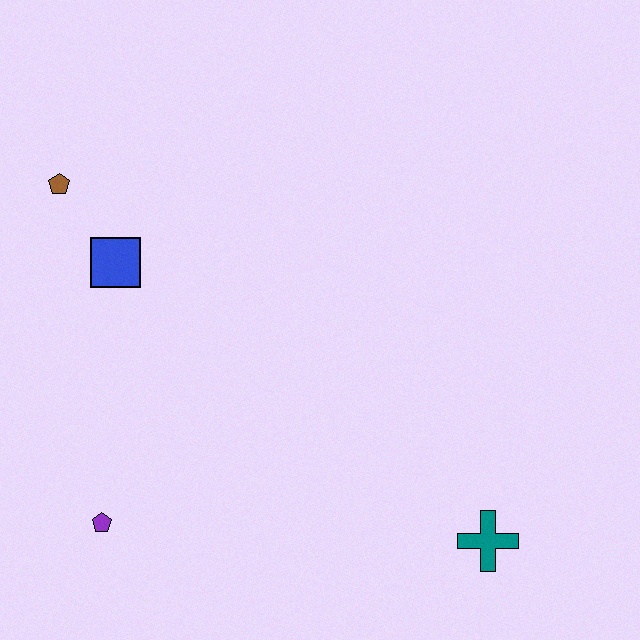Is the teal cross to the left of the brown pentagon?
No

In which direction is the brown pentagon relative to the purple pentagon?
The brown pentagon is above the purple pentagon.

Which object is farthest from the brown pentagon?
The teal cross is farthest from the brown pentagon.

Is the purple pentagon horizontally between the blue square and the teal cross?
No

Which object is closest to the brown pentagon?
The blue square is closest to the brown pentagon.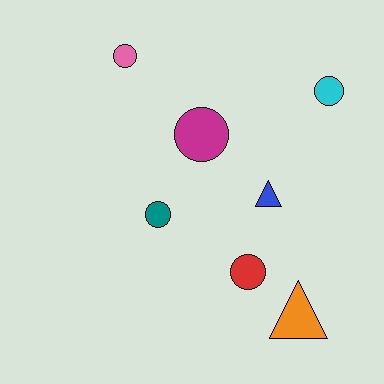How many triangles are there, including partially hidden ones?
There are 2 triangles.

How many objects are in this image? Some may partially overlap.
There are 7 objects.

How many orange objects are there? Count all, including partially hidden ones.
There is 1 orange object.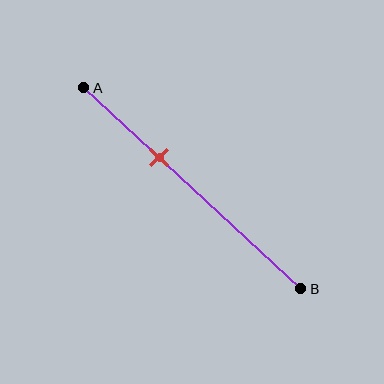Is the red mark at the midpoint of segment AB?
No, the mark is at about 35% from A, not at the 50% midpoint.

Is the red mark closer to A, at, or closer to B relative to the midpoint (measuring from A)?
The red mark is closer to point A than the midpoint of segment AB.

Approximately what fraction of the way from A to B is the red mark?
The red mark is approximately 35% of the way from A to B.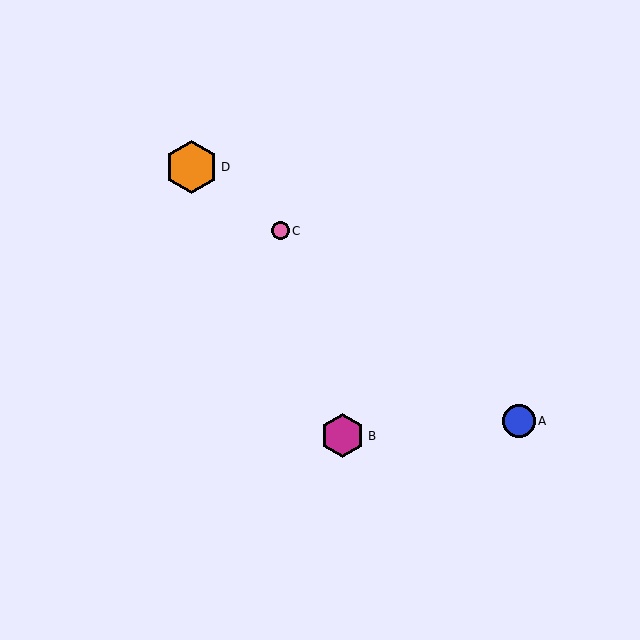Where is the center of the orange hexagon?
The center of the orange hexagon is at (192, 167).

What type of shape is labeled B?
Shape B is a magenta hexagon.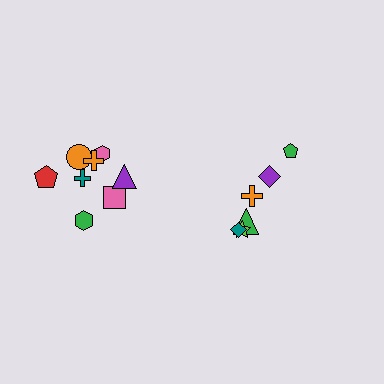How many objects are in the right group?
There are 6 objects.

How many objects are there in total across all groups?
There are 14 objects.